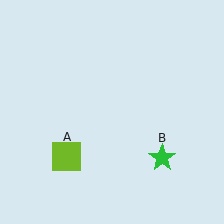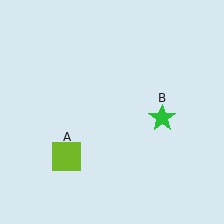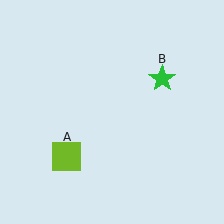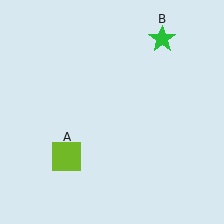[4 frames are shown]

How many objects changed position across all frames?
1 object changed position: green star (object B).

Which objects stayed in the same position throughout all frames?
Lime square (object A) remained stationary.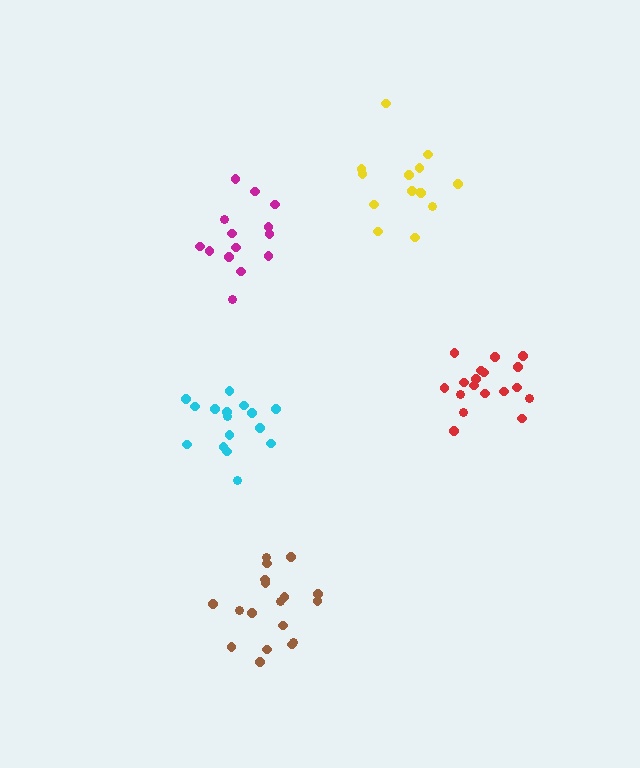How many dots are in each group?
Group 1: 18 dots, Group 2: 14 dots, Group 3: 16 dots, Group 4: 18 dots, Group 5: 14 dots (80 total).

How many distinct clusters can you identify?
There are 5 distinct clusters.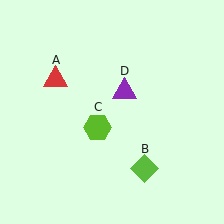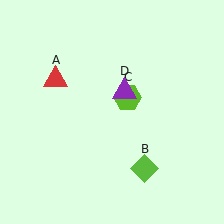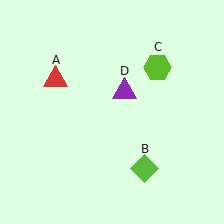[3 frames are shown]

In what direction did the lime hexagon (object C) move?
The lime hexagon (object C) moved up and to the right.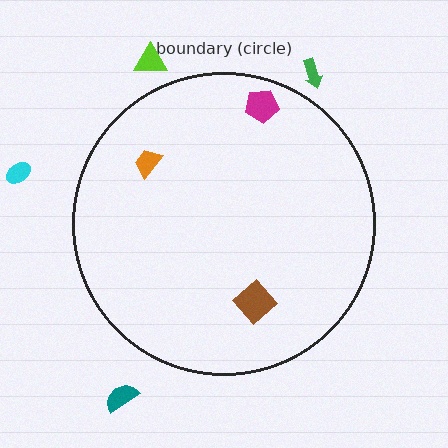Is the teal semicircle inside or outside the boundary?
Outside.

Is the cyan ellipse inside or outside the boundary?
Outside.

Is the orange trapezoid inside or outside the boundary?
Inside.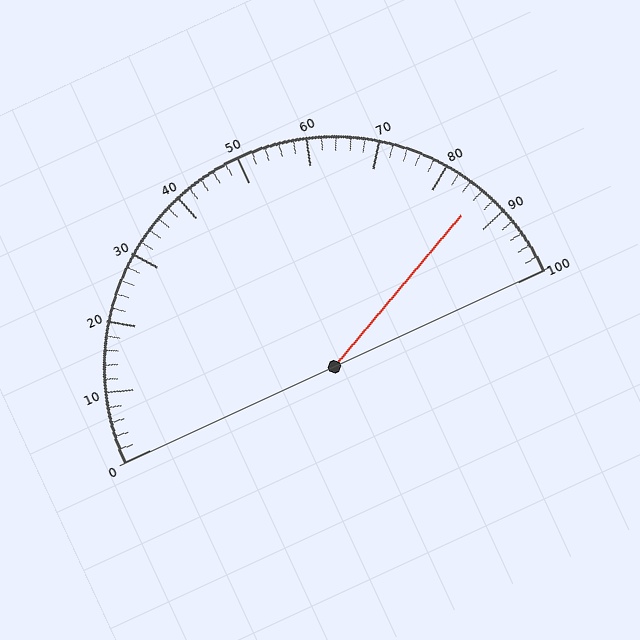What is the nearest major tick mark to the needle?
The nearest major tick mark is 90.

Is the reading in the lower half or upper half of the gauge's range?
The reading is in the upper half of the range (0 to 100).